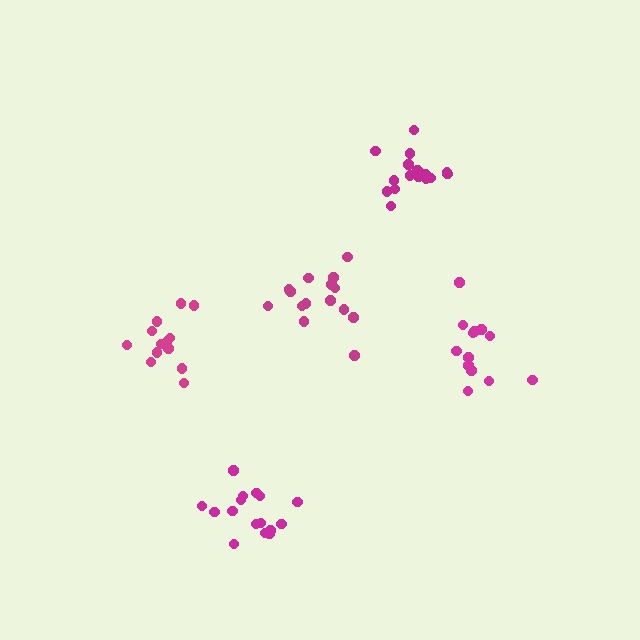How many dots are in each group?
Group 1: 13 dots, Group 2: 15 dots, Group 3: 16 dots, Group 4: 17 dots, Group 5: 13 dots (74 total).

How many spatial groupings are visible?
There are 5 spatial groupings.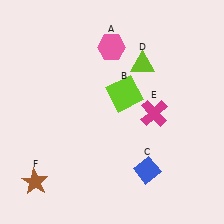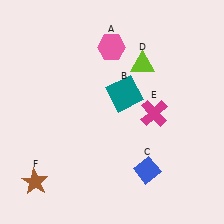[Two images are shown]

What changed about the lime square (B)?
In Image 1, B is lime. In Image 2, it changed to teal.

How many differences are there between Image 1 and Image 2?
There is 1 difference between the two images.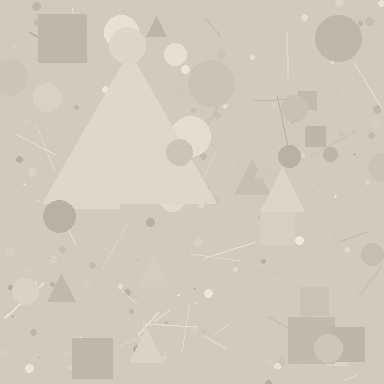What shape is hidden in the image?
A triangle is hidden in the image.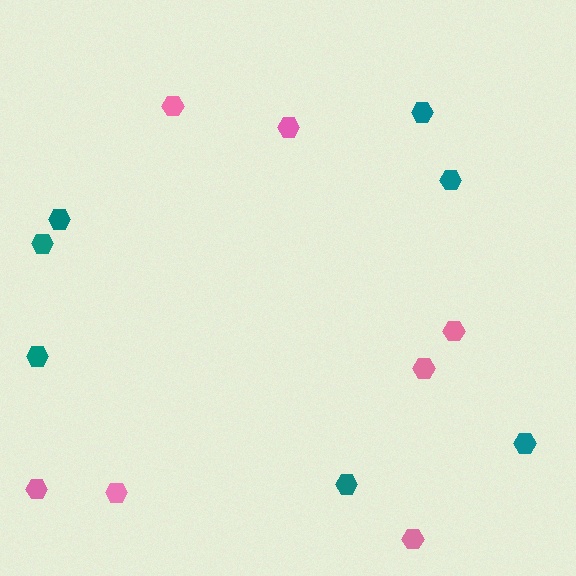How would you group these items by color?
There are 2 groups: one group of pink hexagons (7) and one group of teal hexagons (7).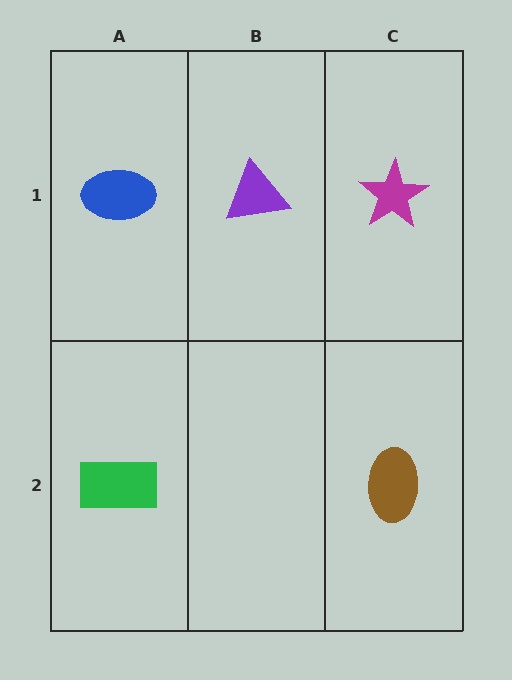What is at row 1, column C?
A magenta star.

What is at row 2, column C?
A brown ellipse.